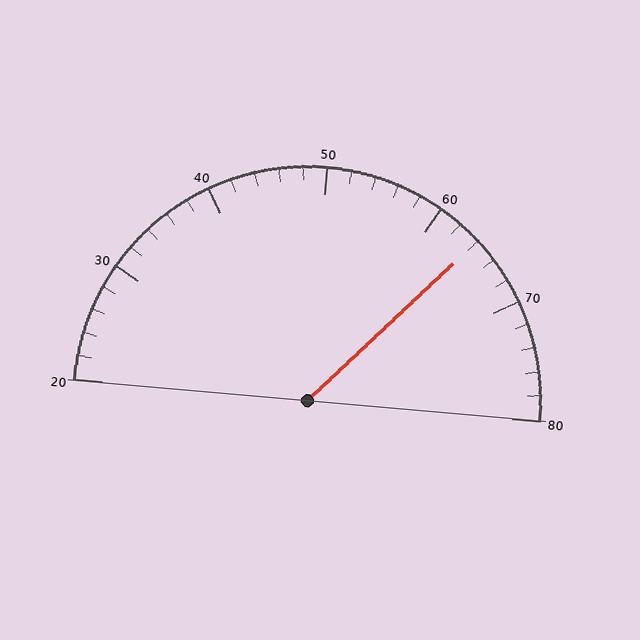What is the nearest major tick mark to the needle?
The nearest major tick mark is 60.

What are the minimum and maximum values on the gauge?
The gauge ranges from 20 to 80.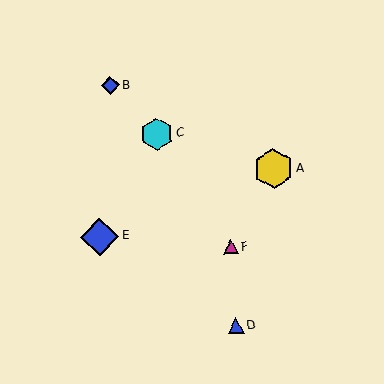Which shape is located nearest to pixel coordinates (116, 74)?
The blue diamond (labeled B) at (110, 86) is nearest to that location.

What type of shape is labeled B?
Shape B is a blue diamond.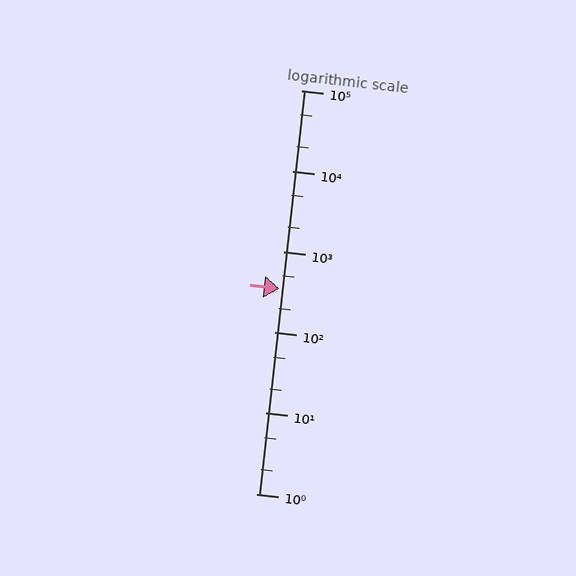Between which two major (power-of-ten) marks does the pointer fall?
The pointer is between 100 and 1000.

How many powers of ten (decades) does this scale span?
The scale spans 5 decades, from 1 to 100000.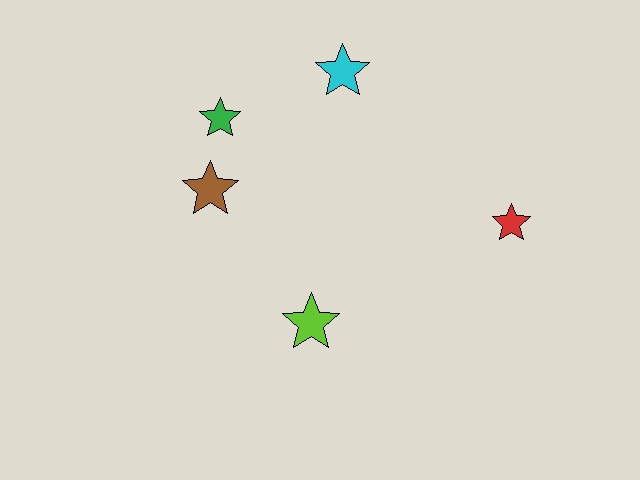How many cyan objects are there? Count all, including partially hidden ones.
There is 1 cyan object.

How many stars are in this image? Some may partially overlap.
There are 5 stars.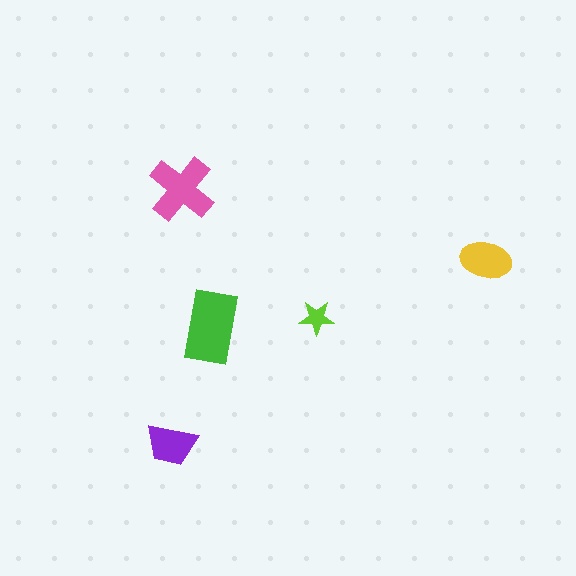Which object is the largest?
The green rectangle.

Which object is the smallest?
The lime star.